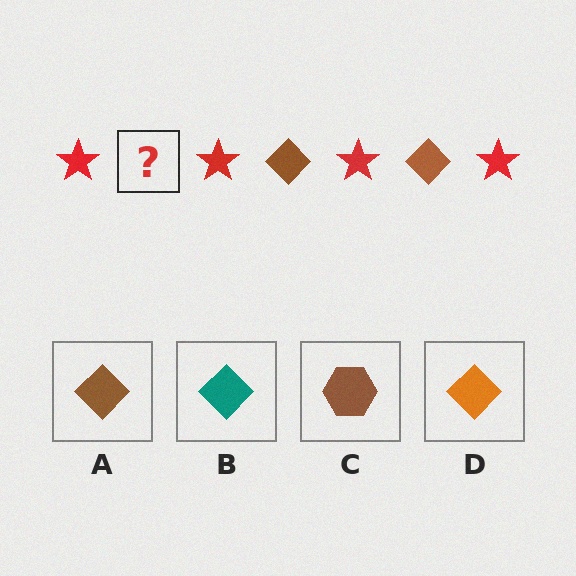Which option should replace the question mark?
Option A.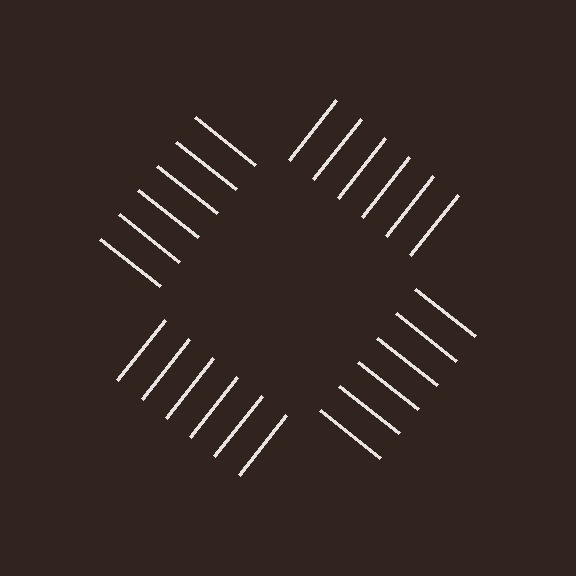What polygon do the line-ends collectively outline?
An illusory square — the line segments terminate on its edges but no continuous stroke is drawn.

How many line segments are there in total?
24 — 6 along each of the 4 edges.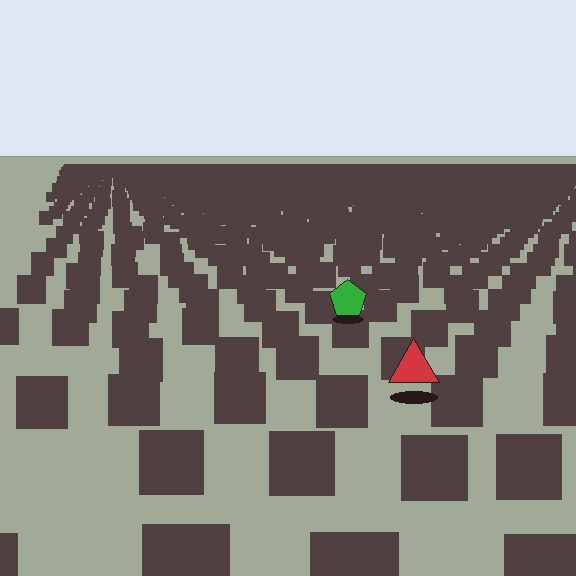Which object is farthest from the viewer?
The green pentagon is farthest from the viewer. It appears smaller and the ground texture around it is denser.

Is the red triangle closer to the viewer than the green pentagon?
Yes. The red triangle is closer — you can tell from the texture gradient: the ground texture is coarser near it.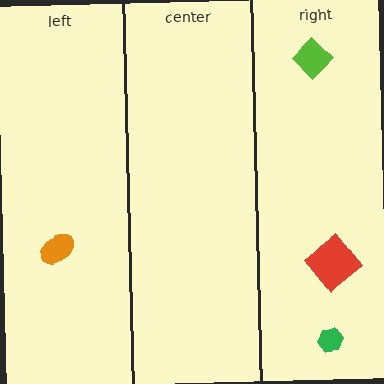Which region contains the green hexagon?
The right region.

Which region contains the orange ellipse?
The left region.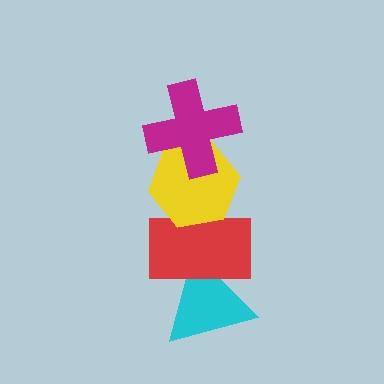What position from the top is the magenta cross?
The magenta cross is 1st from the top.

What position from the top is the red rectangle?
The red rectangle is 3rd from the top.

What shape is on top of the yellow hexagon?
The magenta cross is on top of the yellow hexagon.